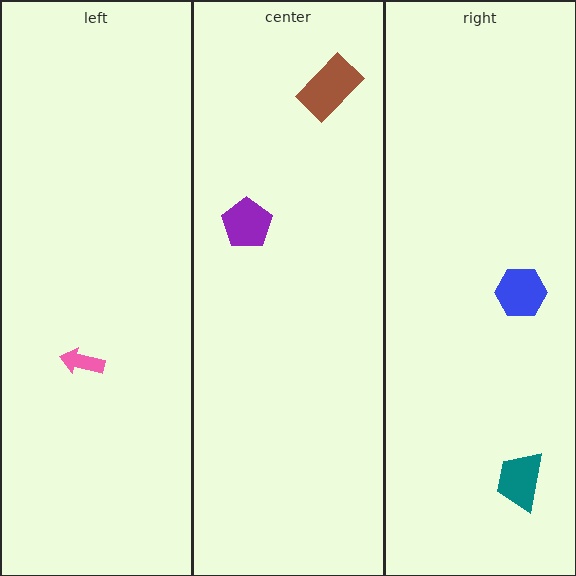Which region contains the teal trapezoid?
The right region.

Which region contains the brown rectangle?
The center region.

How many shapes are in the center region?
2.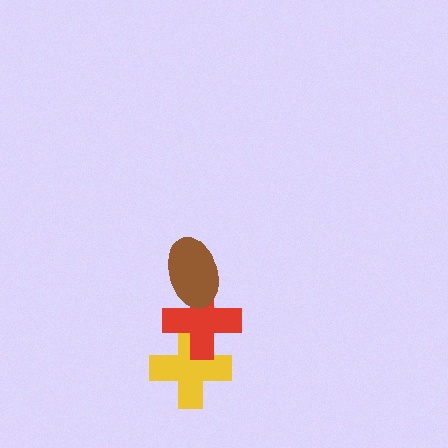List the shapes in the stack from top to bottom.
From top to bottom: the brown ellipse, the red cross, the yellow cross.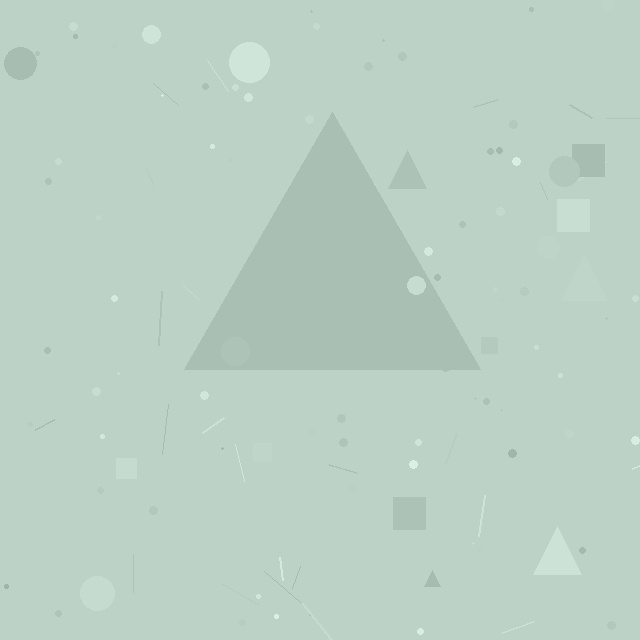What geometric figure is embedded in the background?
A triangle is embedded in the background.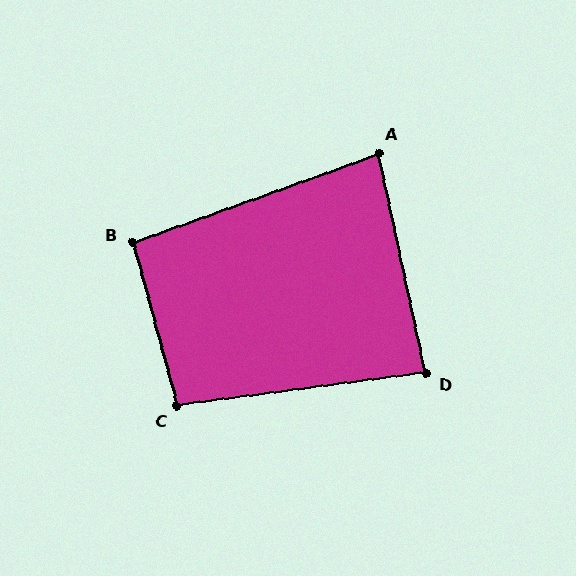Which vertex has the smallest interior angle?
A, at approximately 82 degrees.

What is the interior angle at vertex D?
Approximately 85 degrees (approximately right).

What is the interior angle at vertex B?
Approximately 95 degrees (approximately right).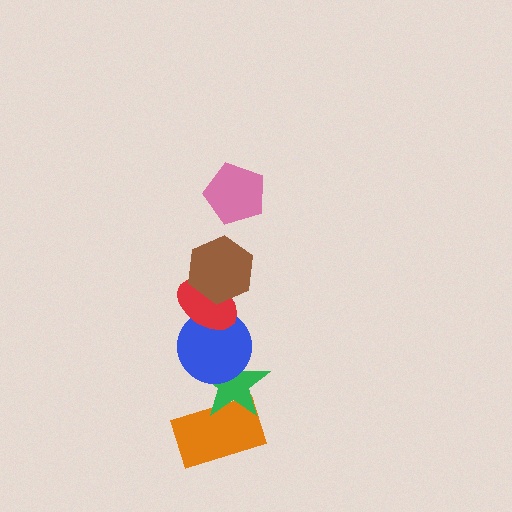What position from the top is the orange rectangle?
The orange rectangle is 6th from the top.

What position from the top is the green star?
The green star is 5th from the top.